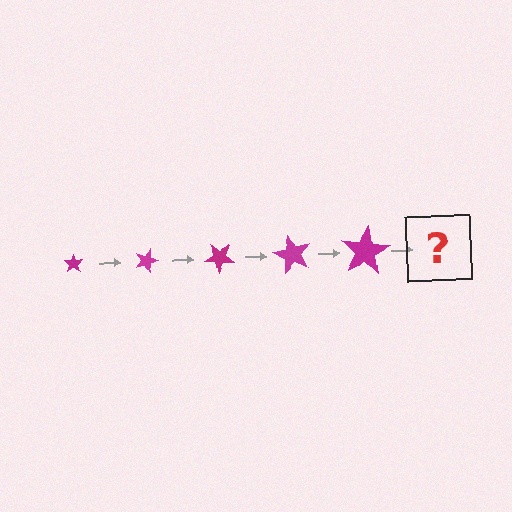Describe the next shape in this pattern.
It should be a star, larger than the previous one and rotated 100 degrees from the start.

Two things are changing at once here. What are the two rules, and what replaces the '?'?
The two rules are that the star grows larger each step and it rotates 20 degrees each step. The '?' should be a star, larger than the previous one and rotated 100 degrees from the start.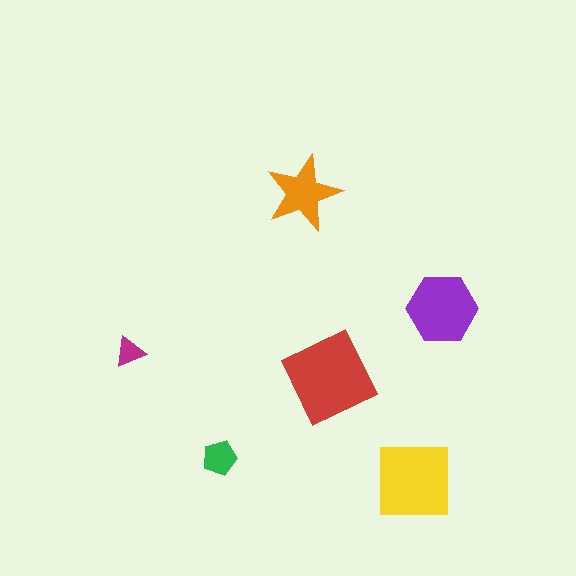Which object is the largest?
The red diamond.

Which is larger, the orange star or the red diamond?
The red diamond.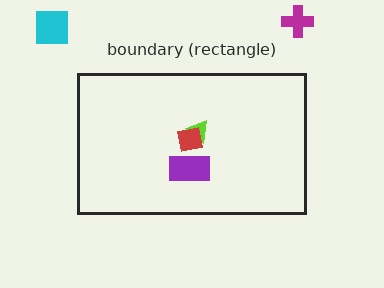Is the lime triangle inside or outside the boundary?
Inside.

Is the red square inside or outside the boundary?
Inside.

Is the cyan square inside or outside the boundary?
Outside.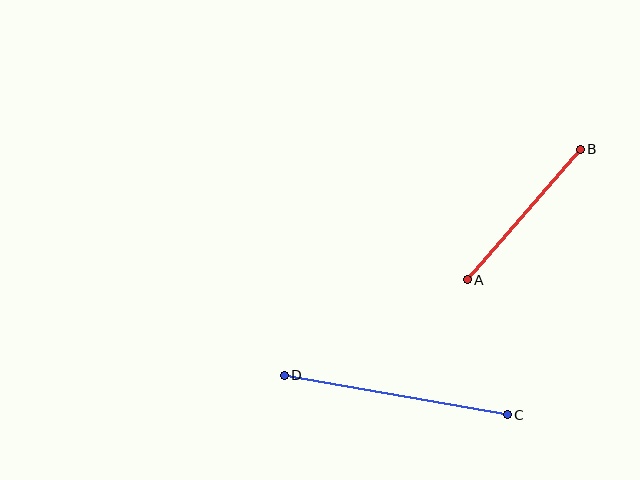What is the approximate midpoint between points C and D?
The midpoint is at approximately (396, 395) pixels.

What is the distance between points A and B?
The distance is approximately 173 pixels.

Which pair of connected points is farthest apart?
Points C and D are farthest apart.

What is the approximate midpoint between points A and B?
The midpoint is at approximately (524, 214) pixels.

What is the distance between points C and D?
The distance is approximately 227 pixels.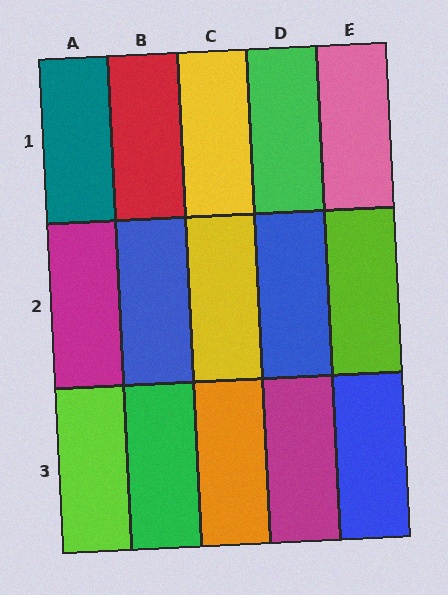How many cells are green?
2 cells are green.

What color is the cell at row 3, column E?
Blue.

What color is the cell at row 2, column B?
Blue.